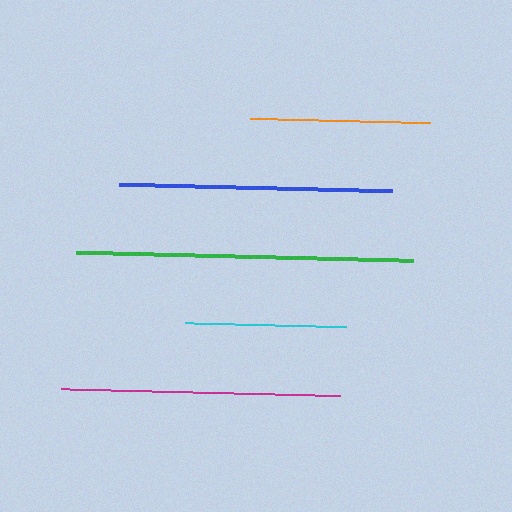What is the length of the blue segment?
The blue segment is approximately 273 pixels long.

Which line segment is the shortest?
The cyan line is the shortest at approximately 161 pixels.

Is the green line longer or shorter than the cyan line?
The green line is longer than the cyan line.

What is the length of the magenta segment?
The magenta segment is approximately 279 pixels long.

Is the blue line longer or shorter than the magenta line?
The magenta line is longer than the blue line.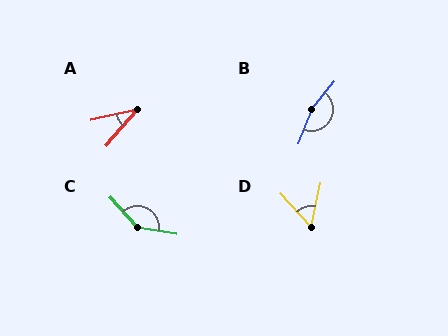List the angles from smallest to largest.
A (36°), D (54°), C (142°), B (162°).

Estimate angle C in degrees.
Approximately 142 degrees.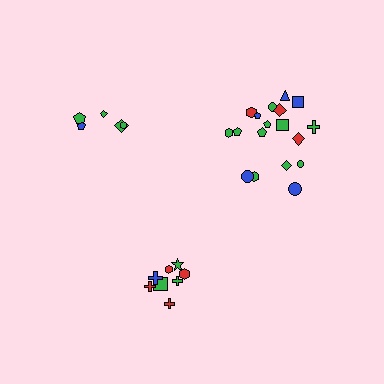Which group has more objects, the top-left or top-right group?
The top-right group.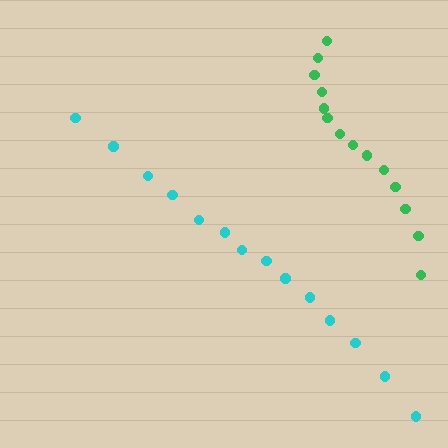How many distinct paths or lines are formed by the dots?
There are 2 distinct paths.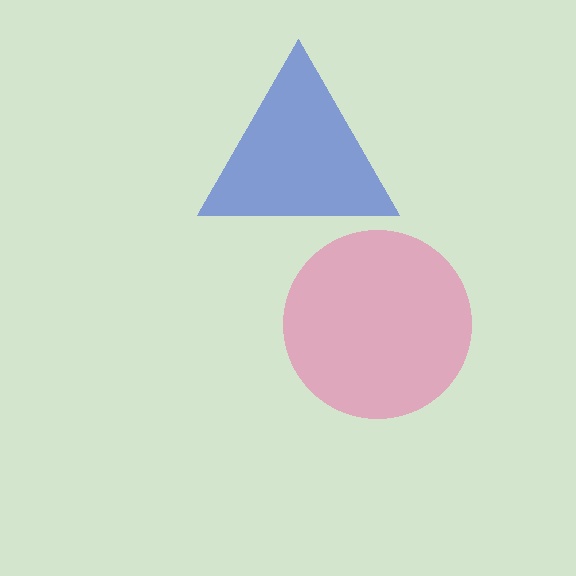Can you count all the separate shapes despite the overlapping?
Yes, there are 2 separate shapes.